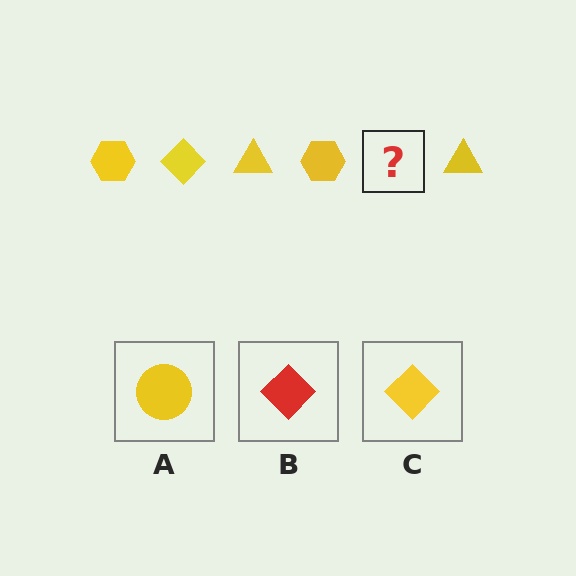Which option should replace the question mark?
Option C.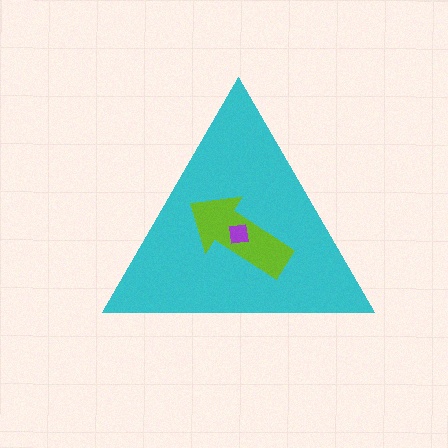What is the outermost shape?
The cyan triangle.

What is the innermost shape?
The purple square.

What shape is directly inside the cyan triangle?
The lime arrow.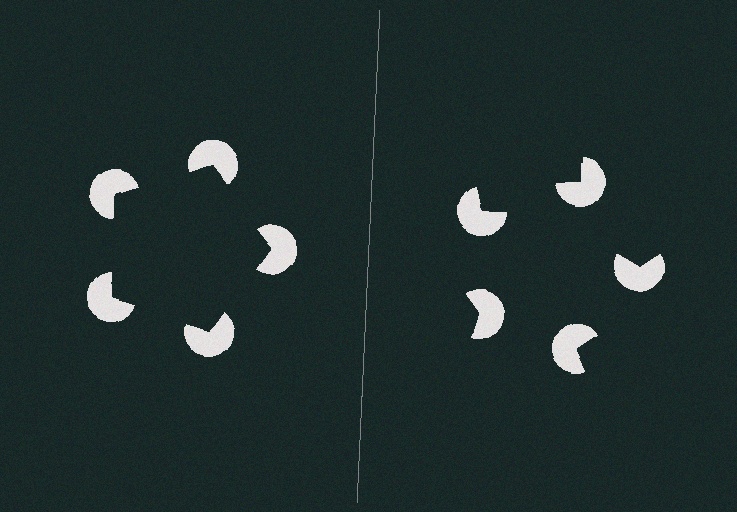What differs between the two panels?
The pac-man discs are positioned identically on both sides; only the wedge orientations differ. On the left they align to a pentagon; on the right they are misaligned.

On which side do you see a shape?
An illusory pentagon appears on the left side. On the right side the wedge cuts are rotated, so no coherent shape forms.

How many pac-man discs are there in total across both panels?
10 — 5 on each side.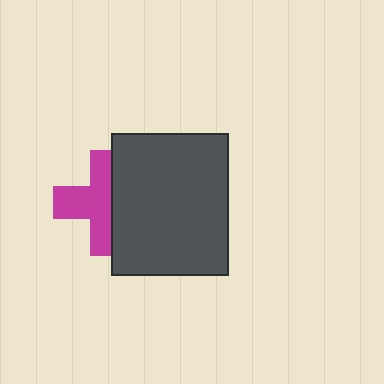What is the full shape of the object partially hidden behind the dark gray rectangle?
The partially hidden object is a magenta cross.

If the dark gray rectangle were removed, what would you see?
You would see the complete magenta cross.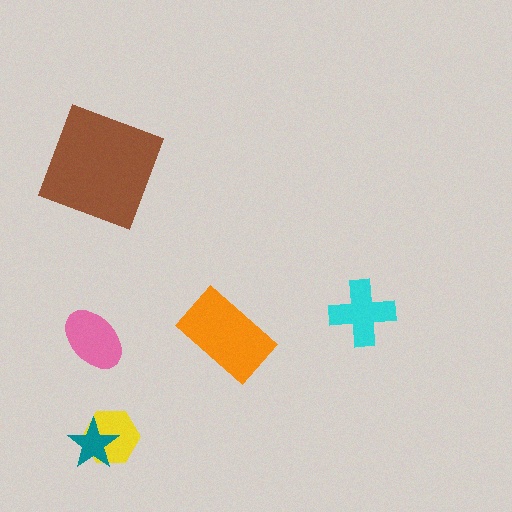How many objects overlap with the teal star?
1 object overlaps with the teal star.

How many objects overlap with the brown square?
0 objects overlap with the brown square.